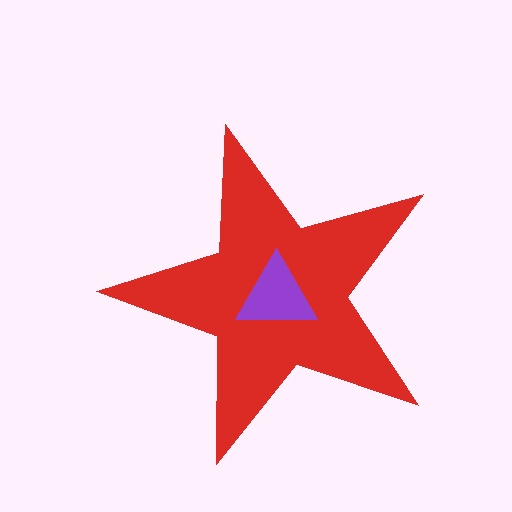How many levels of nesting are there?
2.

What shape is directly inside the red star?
The purple triangle.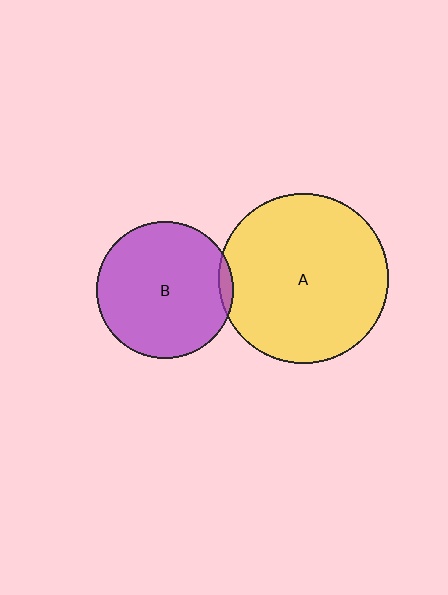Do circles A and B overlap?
Yes.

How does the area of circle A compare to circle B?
Approximately 1.5 times.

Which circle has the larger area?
Circle A (yellow).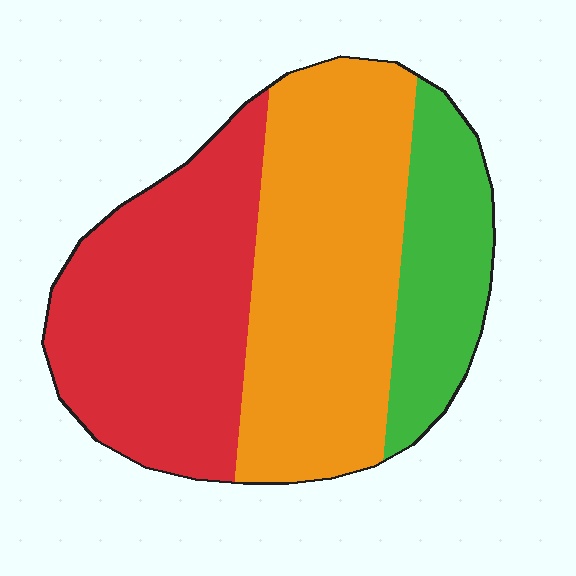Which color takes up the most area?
Orange, at roughly 45%.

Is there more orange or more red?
Orange.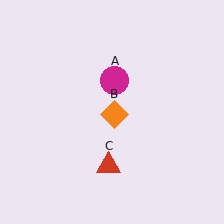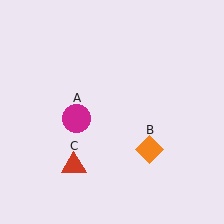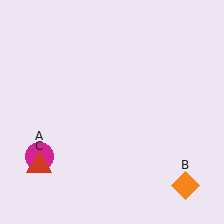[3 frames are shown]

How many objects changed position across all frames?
3 objects changed position: magenta circle (object A), orange diamond (object B), red triangle (object C).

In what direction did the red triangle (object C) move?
The red triangle (object C) moved left.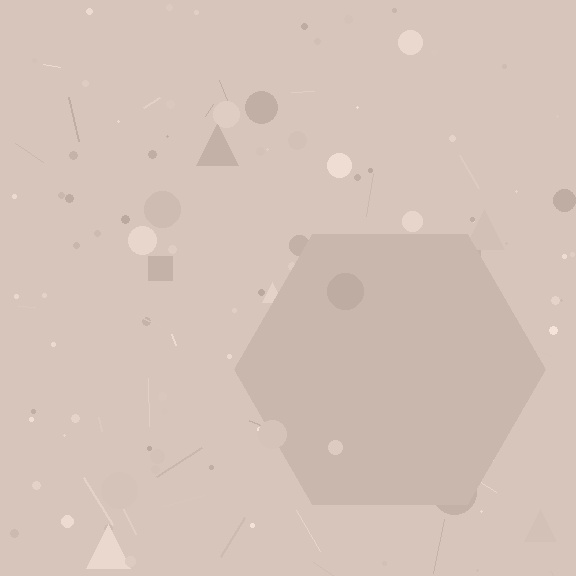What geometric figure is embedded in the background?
A hexagon is embedded in the background.